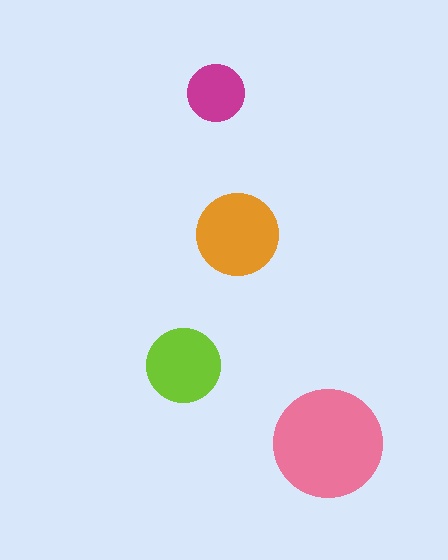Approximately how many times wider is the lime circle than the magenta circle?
About 1.5 times wider.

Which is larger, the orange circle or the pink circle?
The pink one.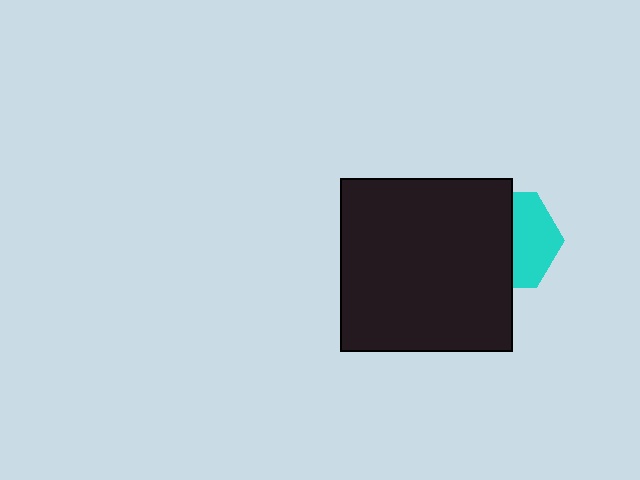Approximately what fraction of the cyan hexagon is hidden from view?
Roughly 55% of the cyan hexagon is hidden behind the black square.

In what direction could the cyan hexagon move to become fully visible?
The cyan hexagon could move right. That would shift it out from behind the black square entirely.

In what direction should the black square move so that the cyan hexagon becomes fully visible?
The black square should move left. That is the shortest direction to clear the overlap and leave the cyan hexagon fully visible.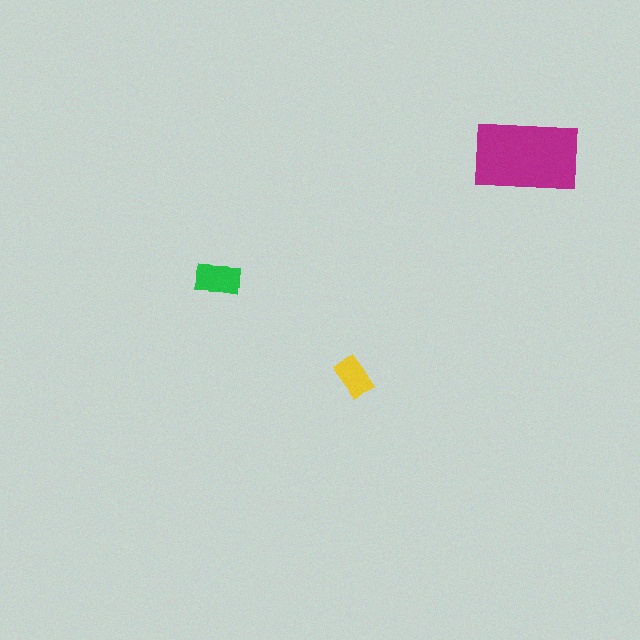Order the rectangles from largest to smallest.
the magenta one, the green one, the yellow one.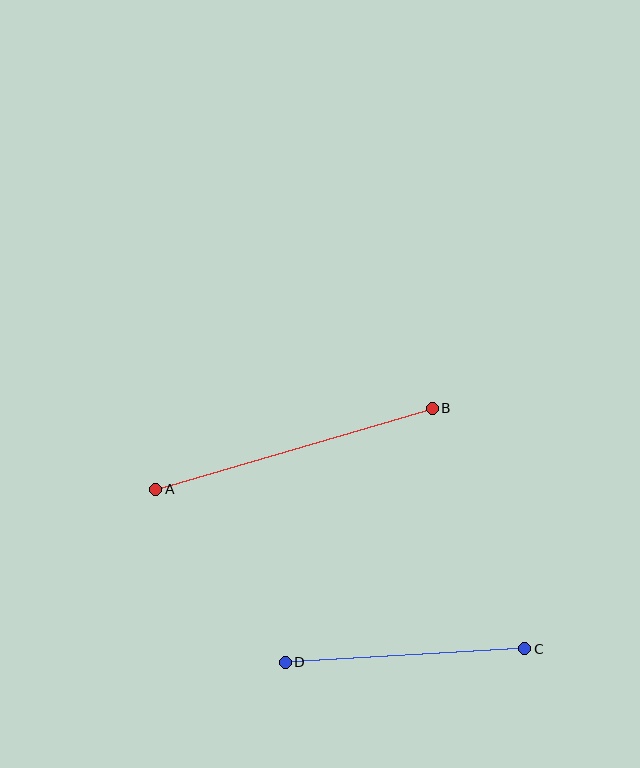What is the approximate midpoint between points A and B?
The midpoint is at approximately (294, 449) pixels.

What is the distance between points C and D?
The distance is approximately 240 pixels.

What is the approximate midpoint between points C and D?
The midpoint is at approximately (405, 656) pixels.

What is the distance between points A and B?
The distance is approximately 288 pixels.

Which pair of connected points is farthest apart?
Points A and B are farthest apart.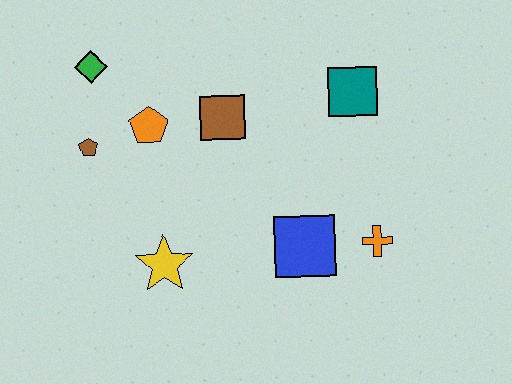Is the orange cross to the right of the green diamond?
Yes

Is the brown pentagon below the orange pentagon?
Yes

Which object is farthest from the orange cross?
The green diamond is farthest from the orange cross.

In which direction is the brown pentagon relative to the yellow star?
The brown pentagon is above the yellow star.